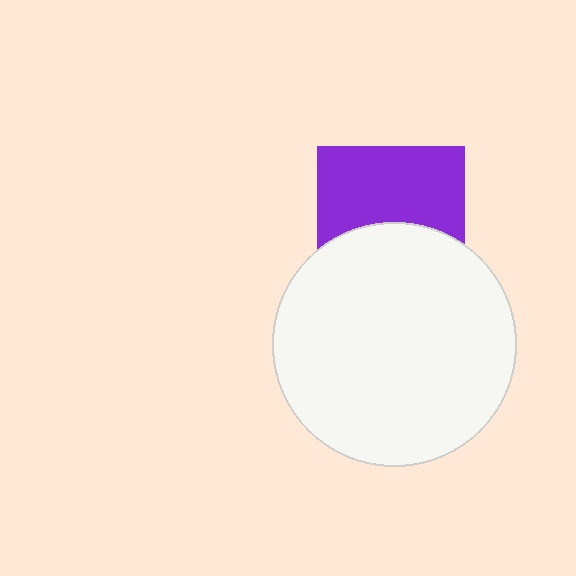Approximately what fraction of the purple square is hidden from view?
Roughly 43% of the purple square is hidden behind the white circle.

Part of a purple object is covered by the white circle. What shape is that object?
It is a square.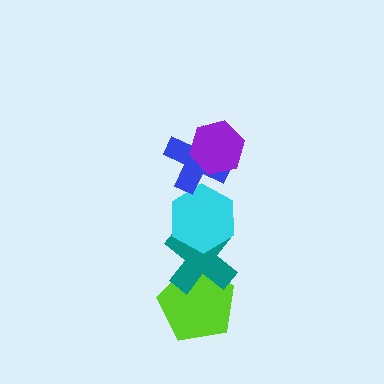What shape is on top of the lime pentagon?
The teal cross is on top of the lime pentagon.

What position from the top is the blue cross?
The blue cross is 2nd from the top.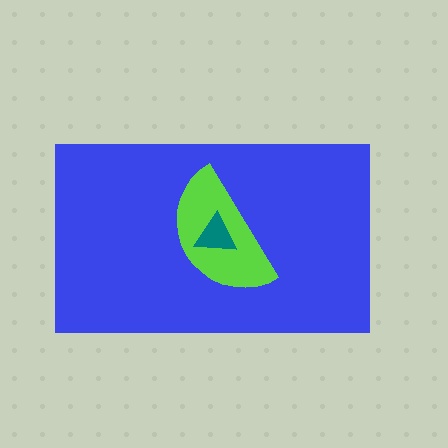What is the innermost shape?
The teal triangle.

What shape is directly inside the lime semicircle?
The teal triangle.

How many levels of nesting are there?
3.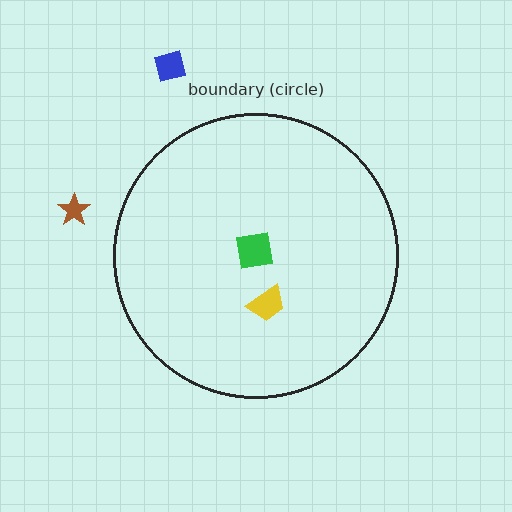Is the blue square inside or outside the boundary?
Outside.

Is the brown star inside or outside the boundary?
Outside.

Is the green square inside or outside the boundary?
Inside.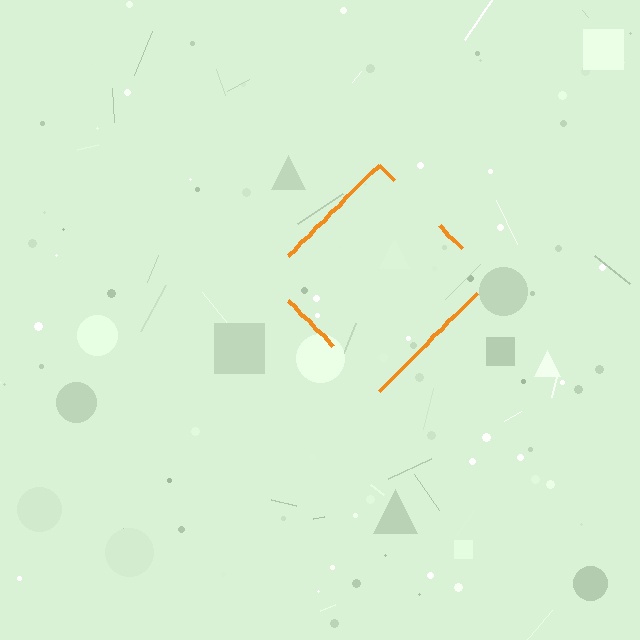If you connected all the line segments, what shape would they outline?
They would outline a diamond.